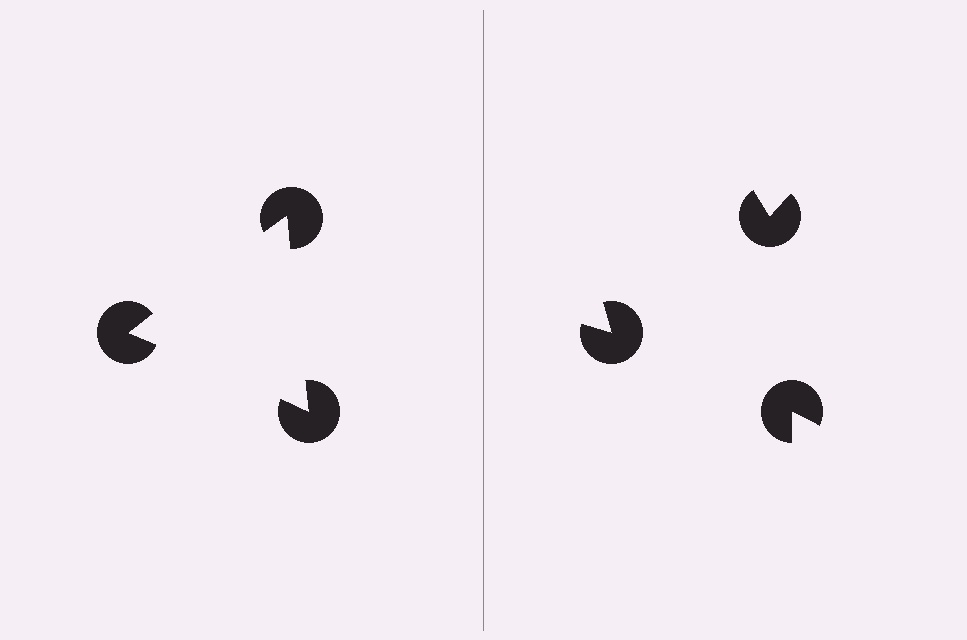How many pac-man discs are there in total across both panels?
6 — 3 on each side.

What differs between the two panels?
The pac-man discs are positioned identically on both sides; only the wedge orientations differ. On the left they align to a triangle; on the right they are misaligned.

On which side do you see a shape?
An illusory triangle appears on the left side. On the right side the wedge cuts are rotated, so no coherent shape forms.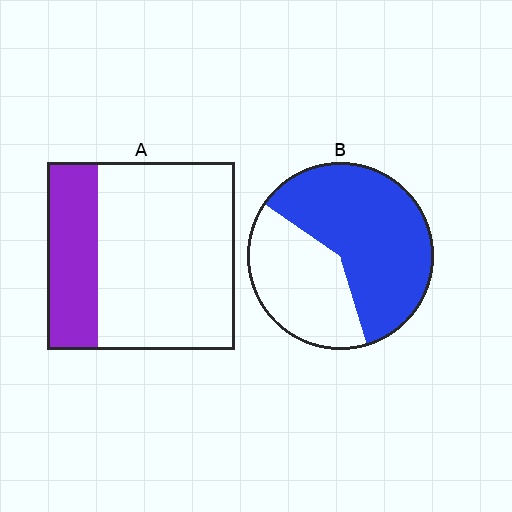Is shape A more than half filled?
No.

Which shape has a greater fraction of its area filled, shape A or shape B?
Shape B.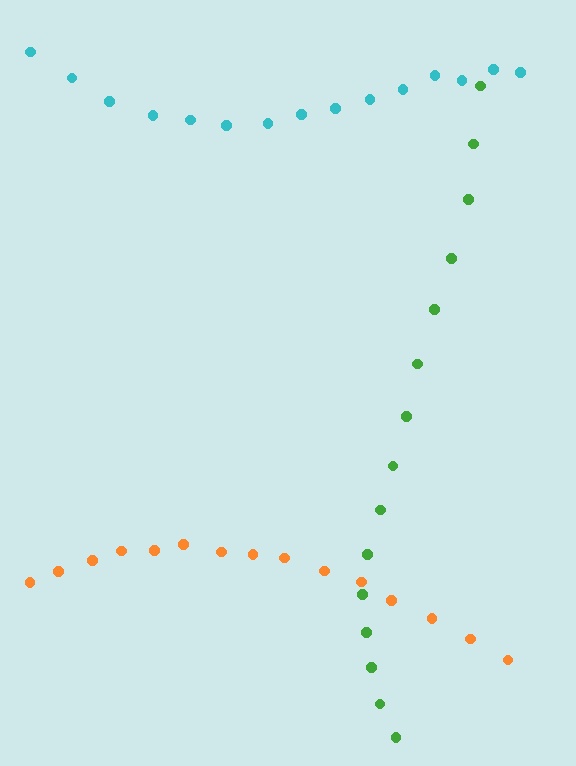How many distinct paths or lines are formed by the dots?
There are 3 distinct paths.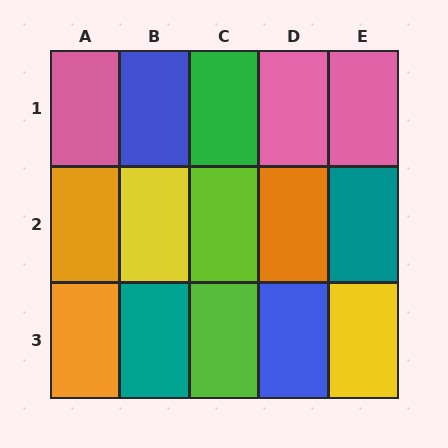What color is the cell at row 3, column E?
Yellow.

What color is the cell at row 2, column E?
Teal.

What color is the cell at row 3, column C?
Lime.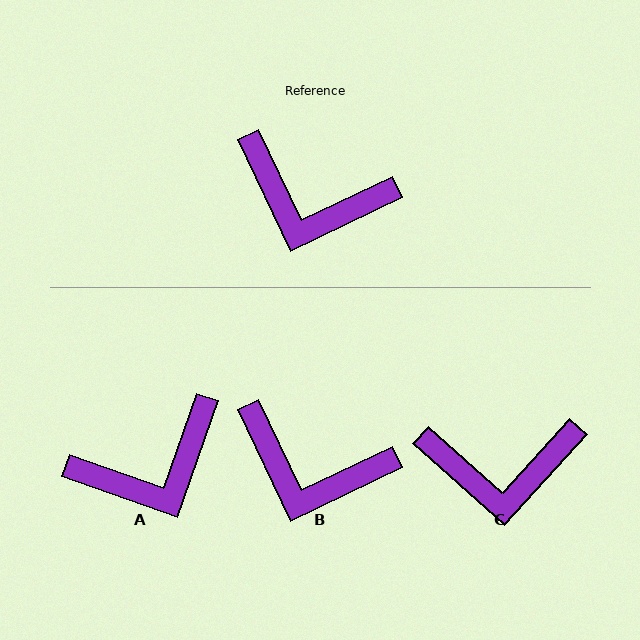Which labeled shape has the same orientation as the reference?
B.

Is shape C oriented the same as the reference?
No, it is off by about 23 degrees.